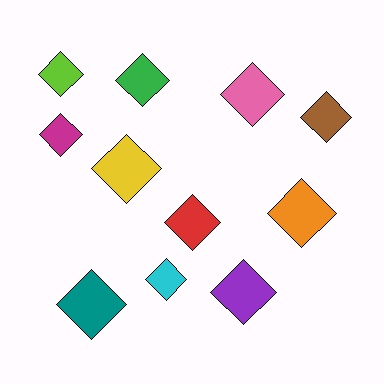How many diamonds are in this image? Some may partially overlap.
There are 11 diamonds.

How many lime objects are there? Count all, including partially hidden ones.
There is 1 lime object.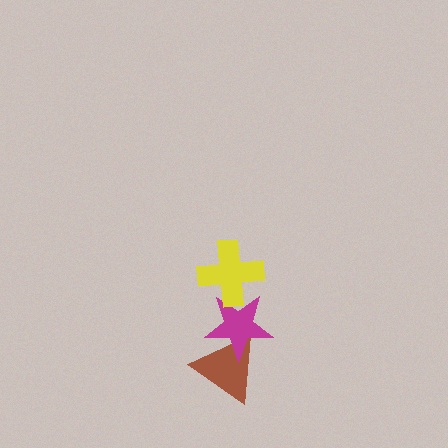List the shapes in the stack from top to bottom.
From top to bottom: the yellow cross, the magenta star, the brown triangle.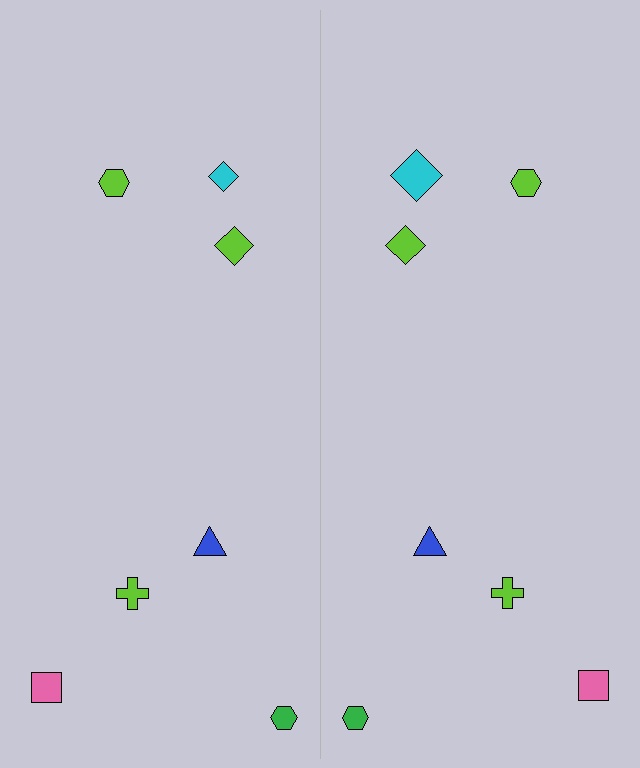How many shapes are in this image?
There are 14 shapes in this image.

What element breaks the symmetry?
The cyan diamond on the right side has a different size than its mirror counterpart.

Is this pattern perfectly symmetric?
No, the pattern is not perfectly symmetric. The cyan diamond on the right side has a different size than its mirror counterpart.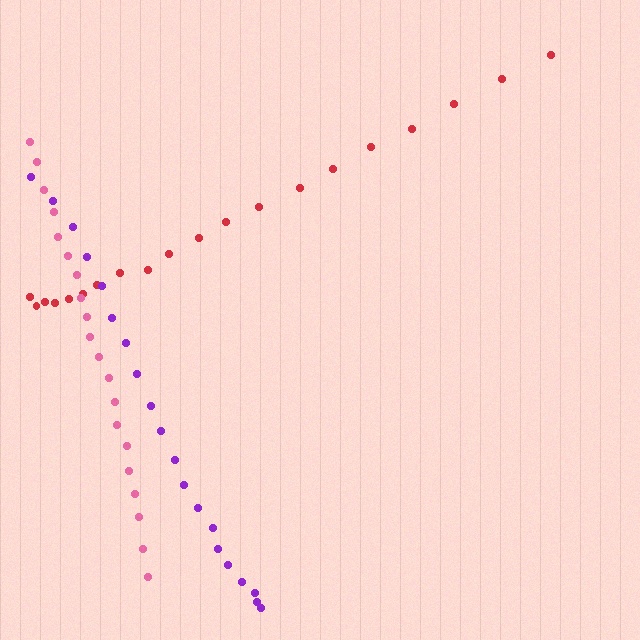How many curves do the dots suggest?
There are 3 distinct paths.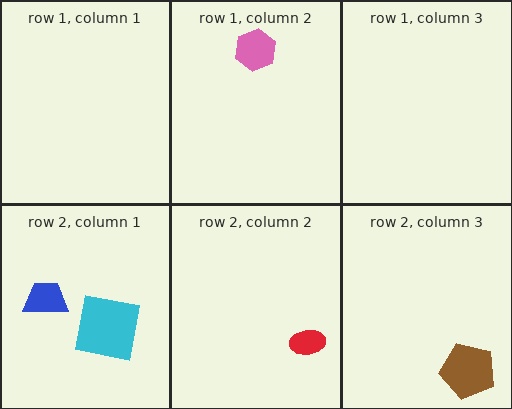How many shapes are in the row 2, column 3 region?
1.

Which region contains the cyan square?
The row 2, column 1 region.